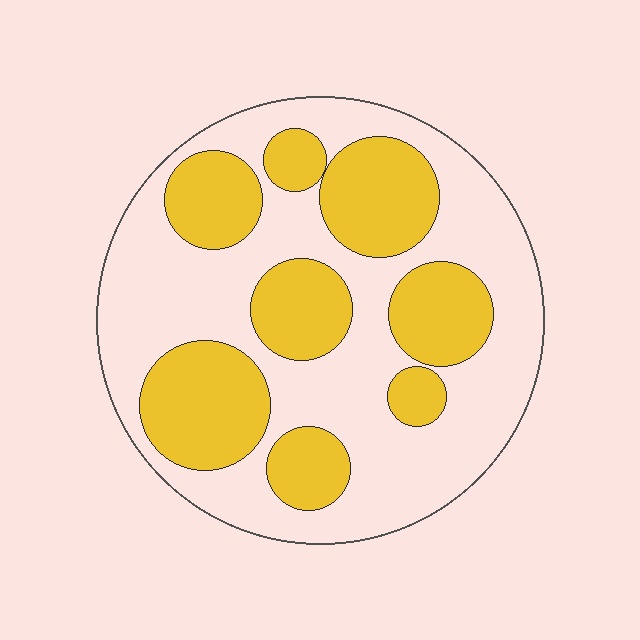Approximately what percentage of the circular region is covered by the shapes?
Approximately 40%.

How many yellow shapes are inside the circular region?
8.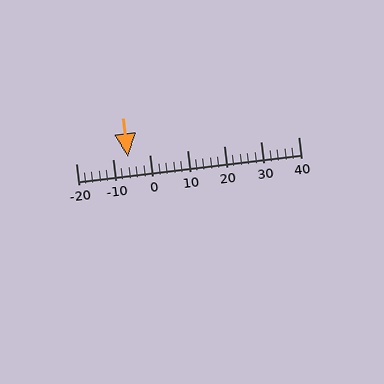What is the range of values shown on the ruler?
The ruler shows values from -20 to 40.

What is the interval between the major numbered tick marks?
The major tick marks are spaced 10 units apart.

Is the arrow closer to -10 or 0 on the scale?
The arrow is closer to -10.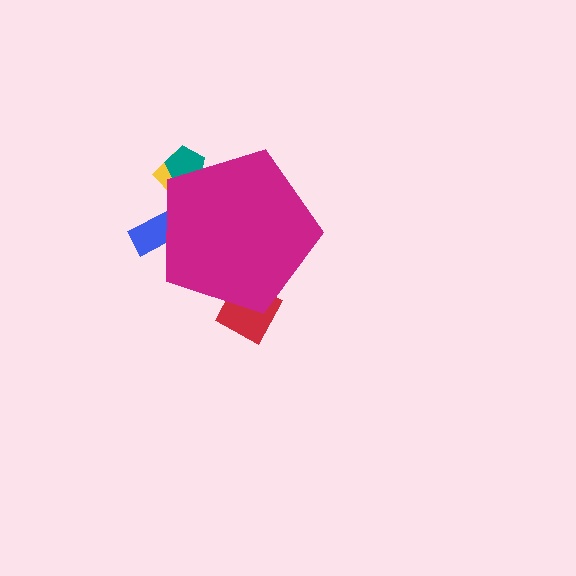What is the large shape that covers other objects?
A magenta pentagon.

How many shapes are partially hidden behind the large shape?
4 shapes are partially hidden.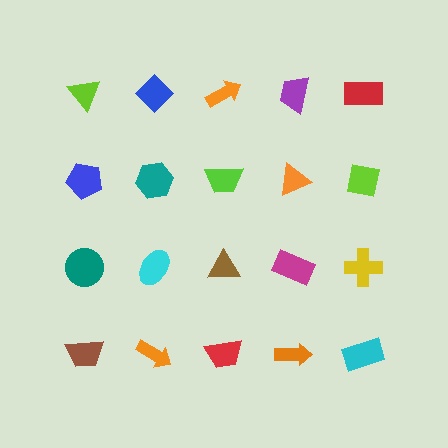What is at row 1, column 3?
An orange arrow.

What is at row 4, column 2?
An orange arrow.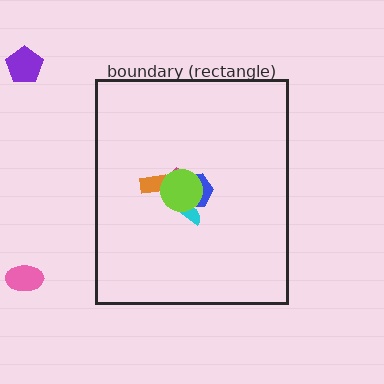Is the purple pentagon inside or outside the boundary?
Outside.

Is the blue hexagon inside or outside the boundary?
Inside.